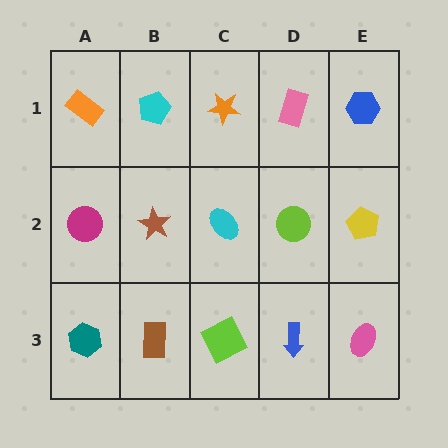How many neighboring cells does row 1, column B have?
3.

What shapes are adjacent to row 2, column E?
A blue hexagon (row 1, column E), a pink ellipse (row 3, column E), a lime circle (row 2, column D).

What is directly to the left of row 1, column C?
A cyan pentagon.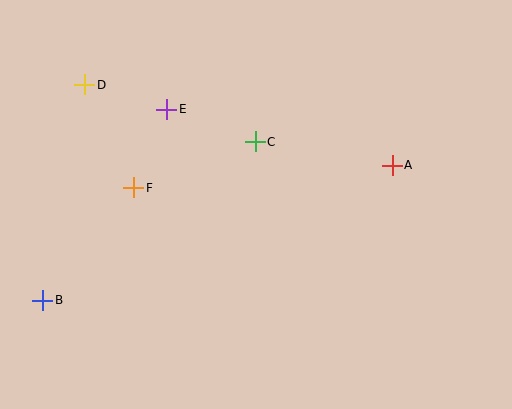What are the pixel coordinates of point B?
Point B is at (43, 300).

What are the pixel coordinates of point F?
Point F is at (134, 188).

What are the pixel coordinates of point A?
Point A is at (392, 165).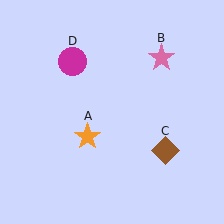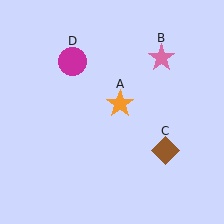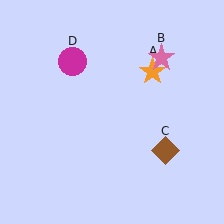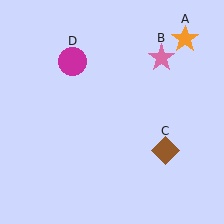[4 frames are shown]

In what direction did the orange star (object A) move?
The orange star (object A) moved up and to the right.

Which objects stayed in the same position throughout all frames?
Pink star (object B) and brown diamond (object C) and magenta circle (object D) remained stationary.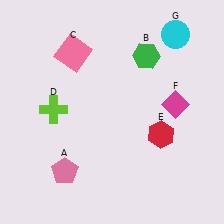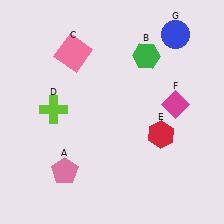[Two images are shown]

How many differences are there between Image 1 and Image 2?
There is 1 difference between the two images.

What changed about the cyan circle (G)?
In Image 1, G is cyan. In Image 2, it changed to blue.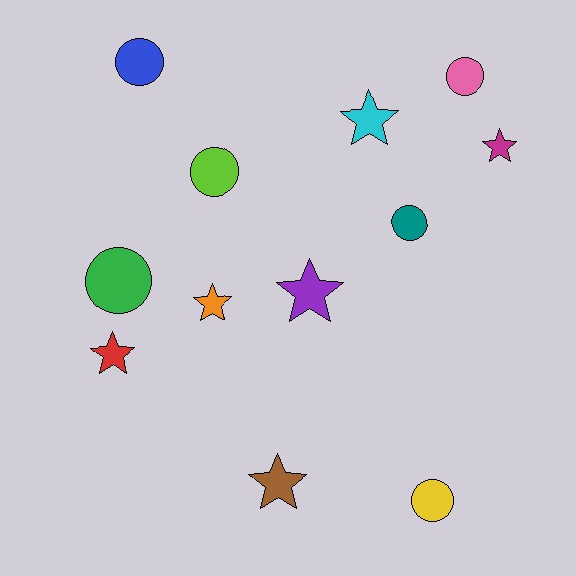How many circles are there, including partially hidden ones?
There are 6 circles.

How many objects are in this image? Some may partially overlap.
There are 12 objects.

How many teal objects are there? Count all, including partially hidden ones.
There is 1 teal object.